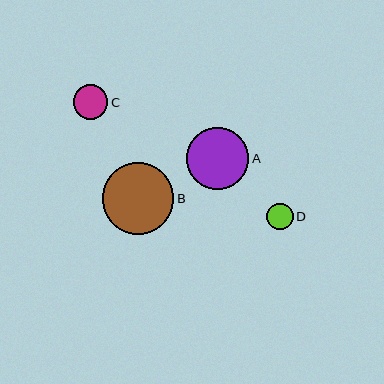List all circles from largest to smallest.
From largest to smallest: B, A, C, D.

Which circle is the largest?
Circle B is the largest with a size of approximately 72 pixels.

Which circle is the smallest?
Circle D is the smallest with a size of approximately 27 pixels.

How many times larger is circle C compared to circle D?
Circle C is approximately 1.3 times the size of circle D.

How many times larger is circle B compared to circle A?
Circle B is approximately 1.1 times the size of circle A.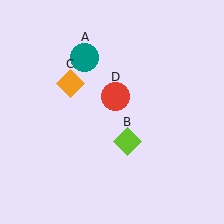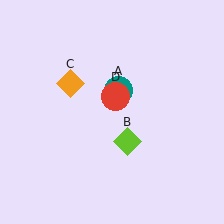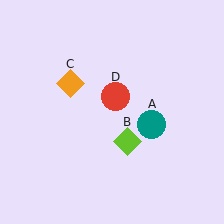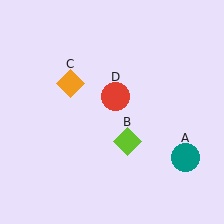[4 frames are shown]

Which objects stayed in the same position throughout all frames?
Lime diamond (object B) and orange diamond (object C) and red circle (object D) remained stationary.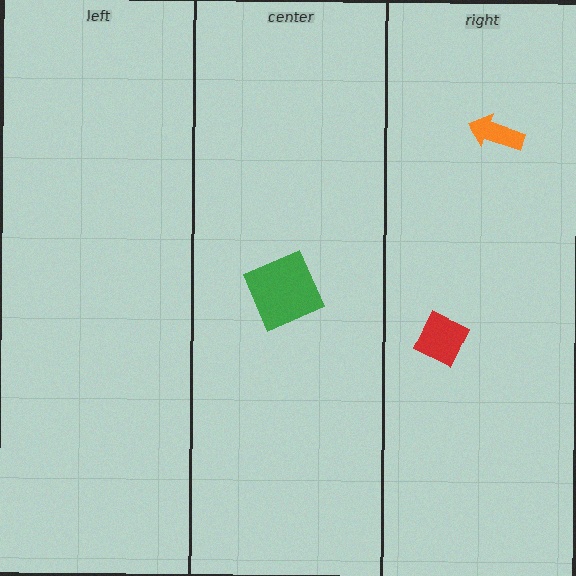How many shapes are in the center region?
1.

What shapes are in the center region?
The green square.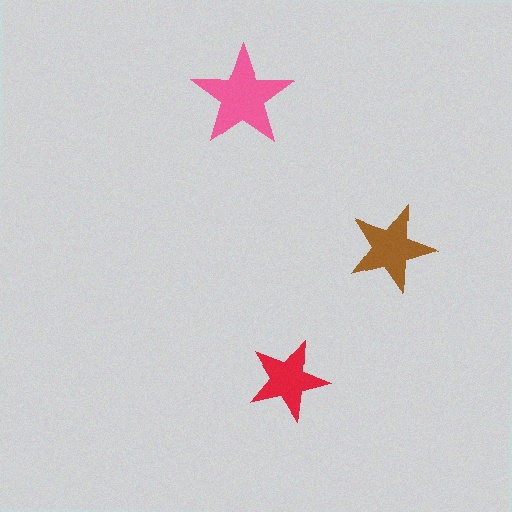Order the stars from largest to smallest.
the pink one, the brown one, the red one.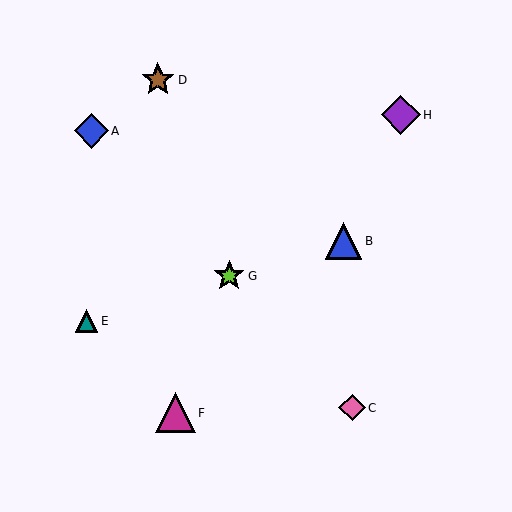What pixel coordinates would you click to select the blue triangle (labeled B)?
Click at (344, 241) to select the blue triangle B.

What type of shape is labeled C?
Shape C is a pink diamond.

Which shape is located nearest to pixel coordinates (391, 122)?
The purple diamond (labeled H) at (401, 115) is nearest to that location.